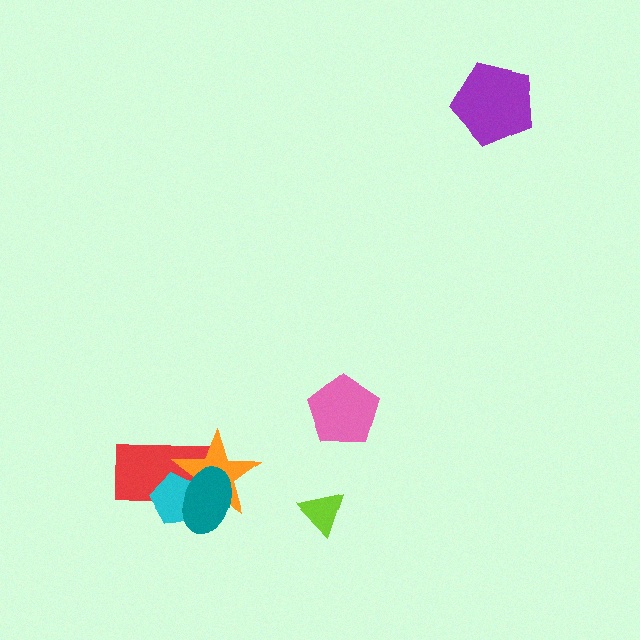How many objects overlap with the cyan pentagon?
3 objects overlap with the cyan pentagon.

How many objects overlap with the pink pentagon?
0 objects overlap with the pink pentagon.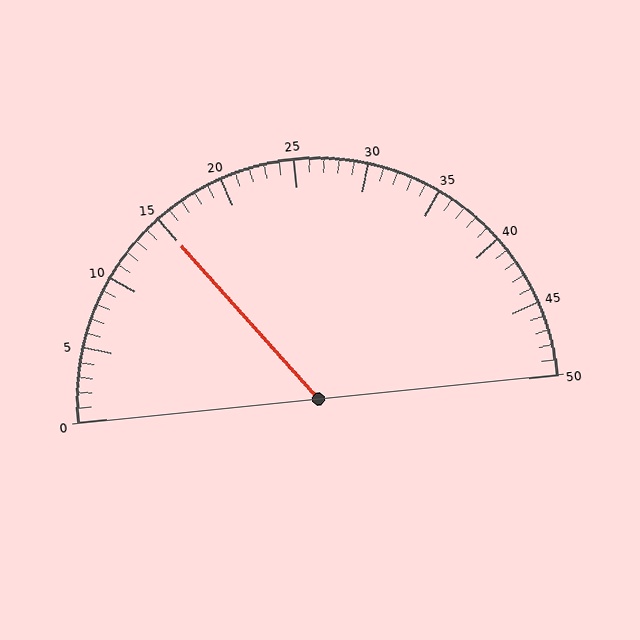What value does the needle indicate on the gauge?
The needle indicates approximately 15.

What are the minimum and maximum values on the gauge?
The gauge ranges from 0 to 50.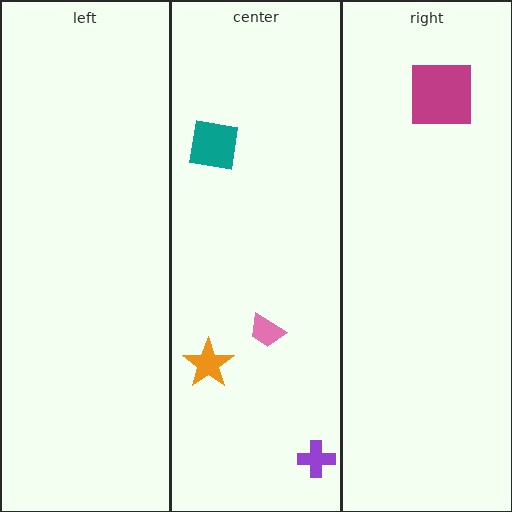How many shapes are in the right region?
1.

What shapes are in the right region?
The magenta square.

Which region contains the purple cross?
The center region.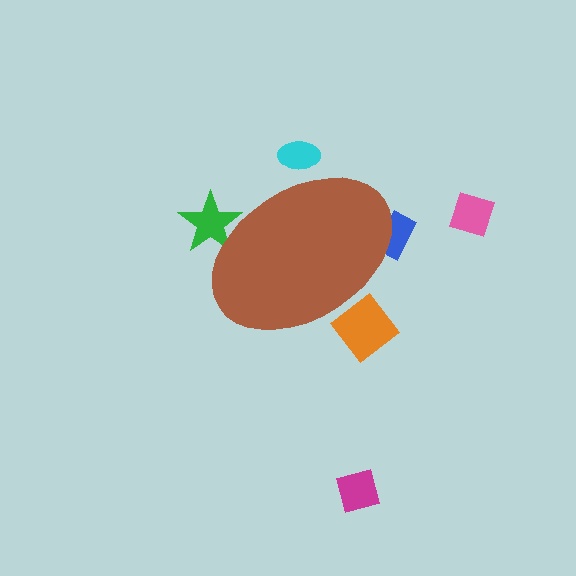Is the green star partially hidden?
Yes, the green star is partially hidden behind the brown ellipse.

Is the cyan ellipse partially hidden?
Yes, the cyan ellipse is partially hidden behind the brown ellipse.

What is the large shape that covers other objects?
A brown ellipse.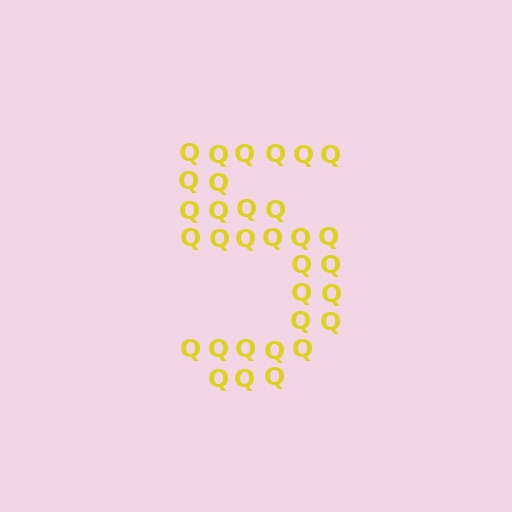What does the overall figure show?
The overall figure shows the digit 5.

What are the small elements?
The small elements are letter Q's.